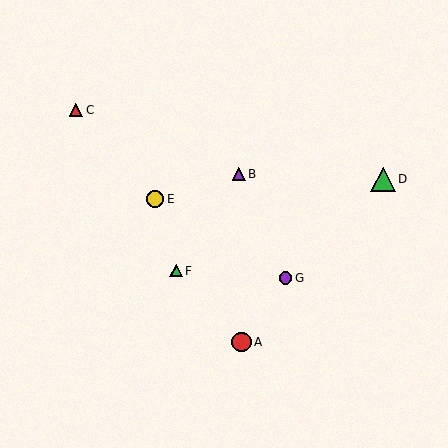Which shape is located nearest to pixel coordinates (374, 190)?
The green triangle (labeled D) at (383, 179) is nearest to that location.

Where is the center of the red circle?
The center of the red circle is at (242, 342).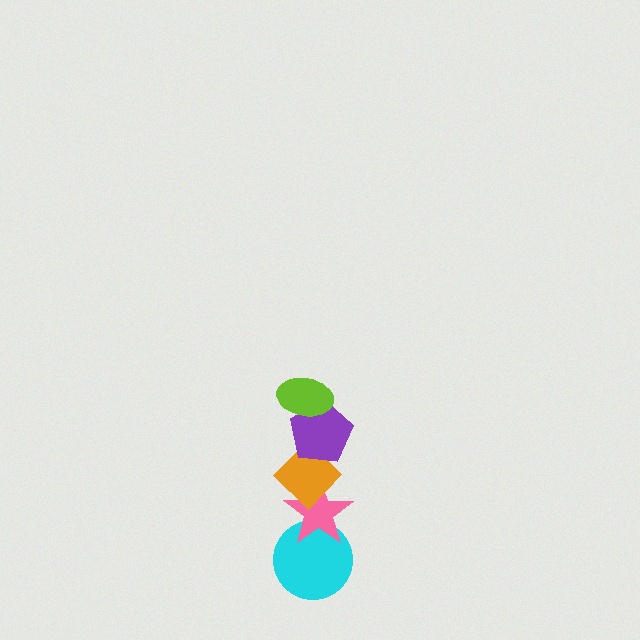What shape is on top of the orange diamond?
The purple pentagon is on top of the orange diamond.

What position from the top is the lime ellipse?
The lime ellipse is 1st from the top.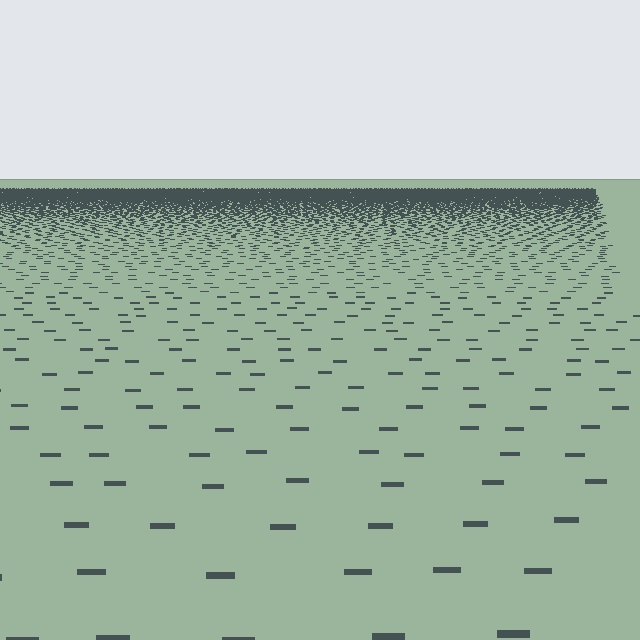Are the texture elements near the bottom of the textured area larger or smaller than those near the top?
Larger. Near the bottom, elements are closer to the viewer and appear at a bigger on-screen size.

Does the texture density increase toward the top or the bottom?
Density increases toward the top.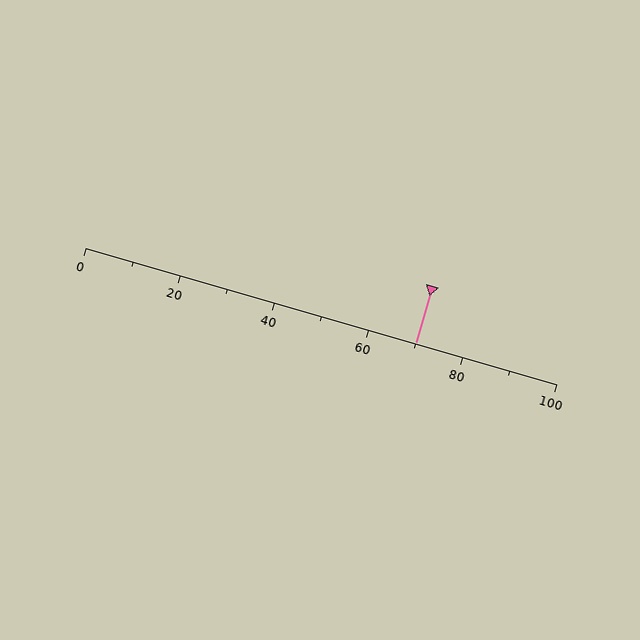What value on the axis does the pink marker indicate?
The marker indicates approximately 70.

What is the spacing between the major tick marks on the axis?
The major ticks are spaced 20 apart.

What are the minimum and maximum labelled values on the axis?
The axis runs from 0 to 100.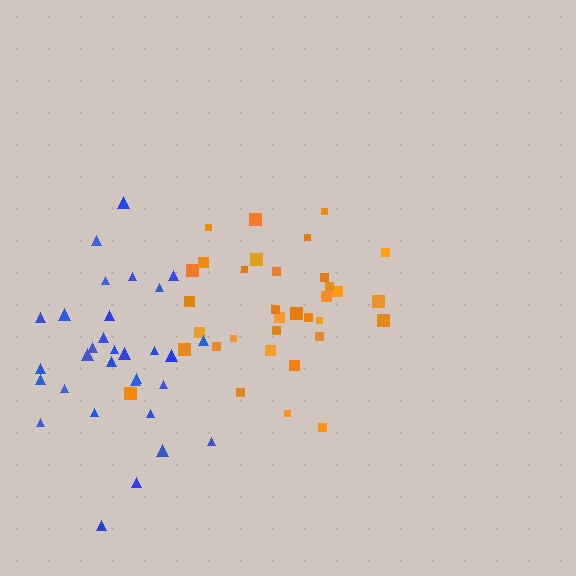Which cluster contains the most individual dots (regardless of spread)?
Orange (34).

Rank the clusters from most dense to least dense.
blue, orange.